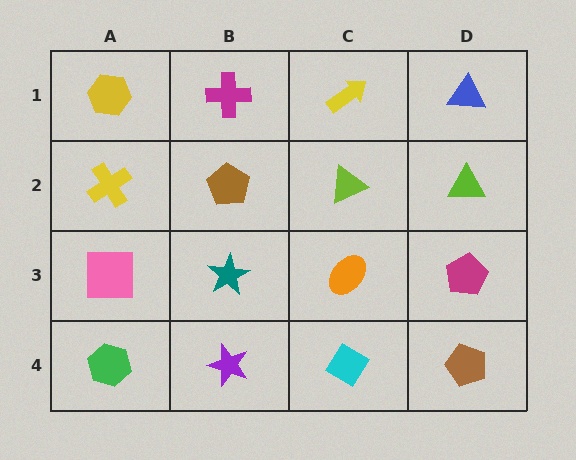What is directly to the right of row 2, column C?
A lime triangle.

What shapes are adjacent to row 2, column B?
A magenta cross (row 1, column B), a teal star (row 3, column B), a yellow cross (row 2, column A), a lime triangle (row 2, column C).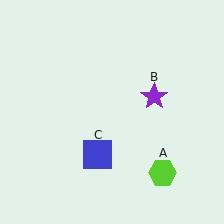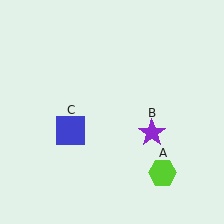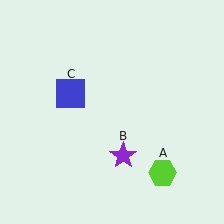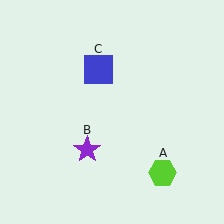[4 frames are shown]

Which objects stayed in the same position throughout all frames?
Lime hexagon (object A) remained stationary.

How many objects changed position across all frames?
2 objects changed position: purple star (object B), blue square (object C).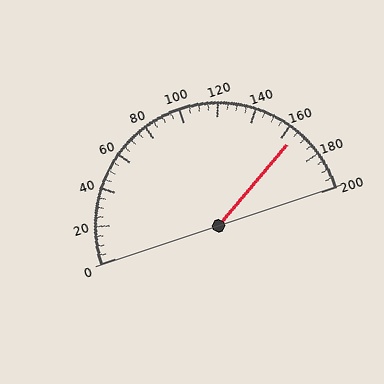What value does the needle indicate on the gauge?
The needle indicates approximately 165.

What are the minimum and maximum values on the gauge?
The gauge ranges from 0 to 200.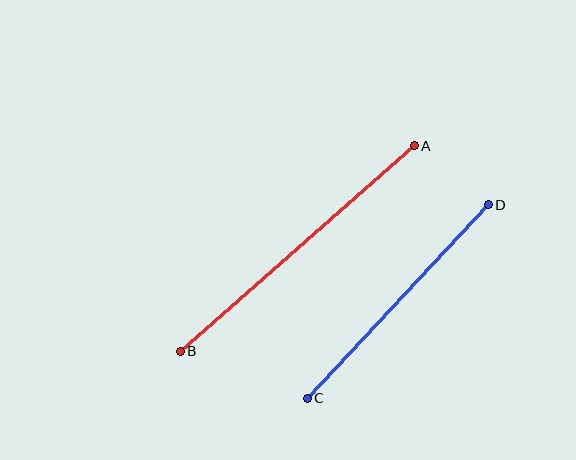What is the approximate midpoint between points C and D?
The midpoint is at approximately (398, 301) pixels.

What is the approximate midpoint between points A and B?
The midpoint is at approximately (297, 248) pixels.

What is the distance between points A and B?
The distance is approximately 311 pixels.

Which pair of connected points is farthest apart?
Points A and B are farthest apart.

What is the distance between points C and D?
The distance is approximately 265 pixels.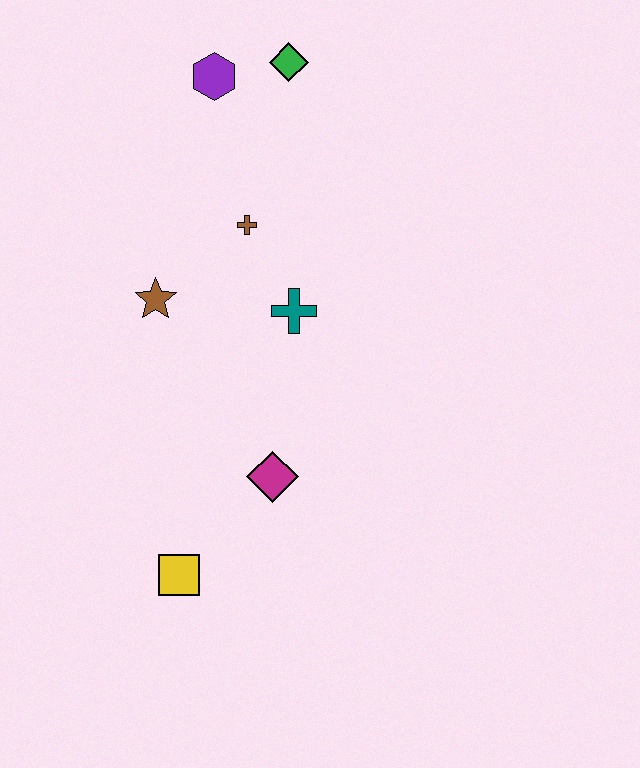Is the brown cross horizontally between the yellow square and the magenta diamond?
Yes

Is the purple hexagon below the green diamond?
Yes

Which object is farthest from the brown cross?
The yellow square is farthest from the brown cross.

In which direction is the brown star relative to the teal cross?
The brown star is to the left of the teal cross.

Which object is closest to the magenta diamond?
The yellow square is closest to the magenta diamond.